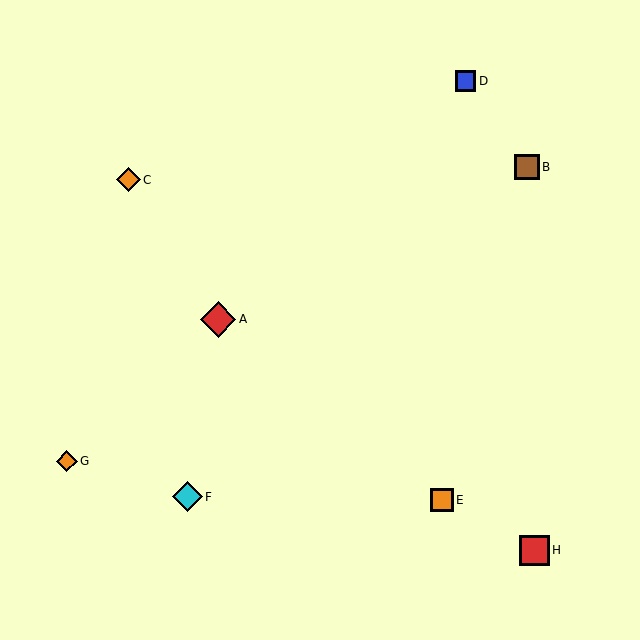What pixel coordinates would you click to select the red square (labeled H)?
Click at (534, 550) to select the red square H.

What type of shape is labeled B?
Shape B is a brown square.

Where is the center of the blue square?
The center of the blue square is at (465, 81).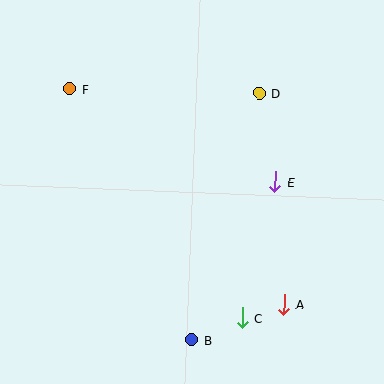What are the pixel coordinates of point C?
Point C is at (242, 318).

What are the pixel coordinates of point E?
Point E is at (275, 182).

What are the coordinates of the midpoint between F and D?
The midpoint between F and D is at (164, 91).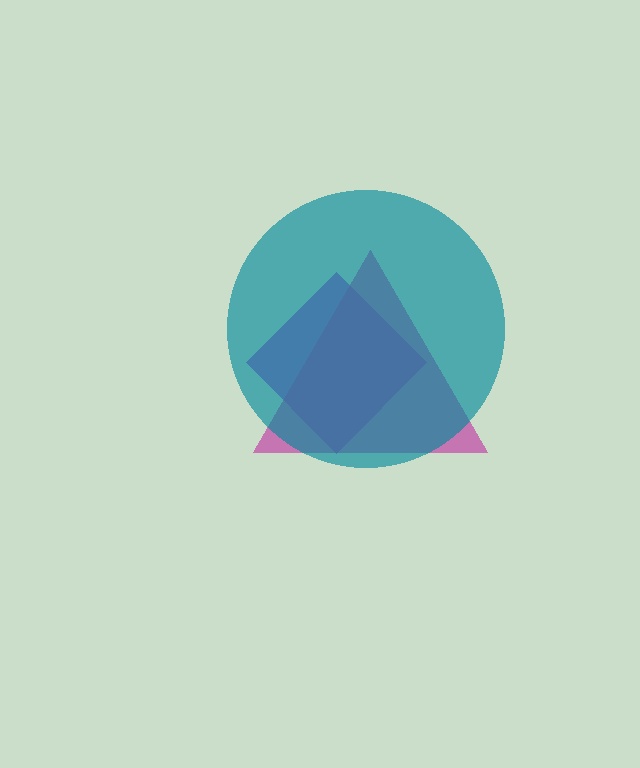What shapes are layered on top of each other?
The layered shapes are: a purple diamond, a magenta triangle, a teal circle.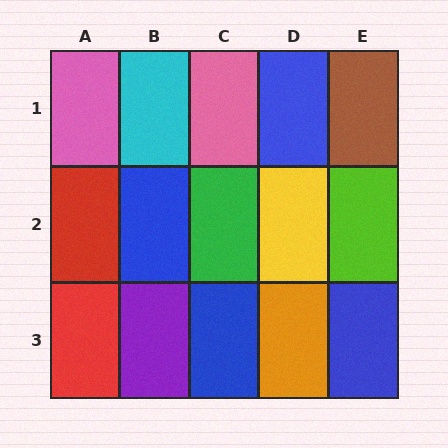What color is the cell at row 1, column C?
Pink.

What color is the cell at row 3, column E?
Blue.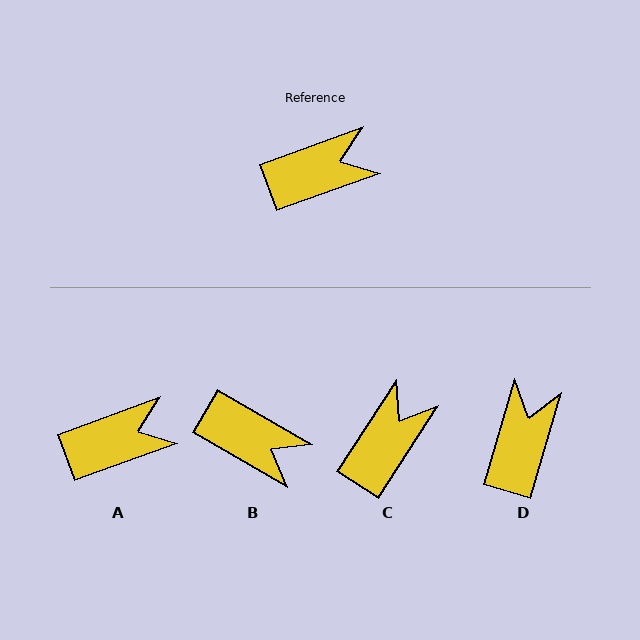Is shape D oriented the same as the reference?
No, it is off by about 54 degrees.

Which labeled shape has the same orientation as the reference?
A.